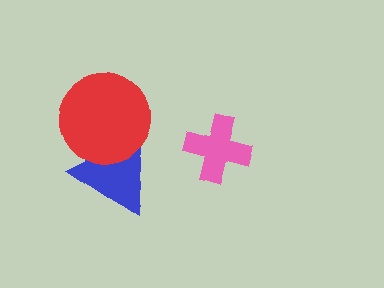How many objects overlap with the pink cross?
0 objects overlap with the pink cross.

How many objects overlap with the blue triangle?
1 object overlaps with the blue triangle.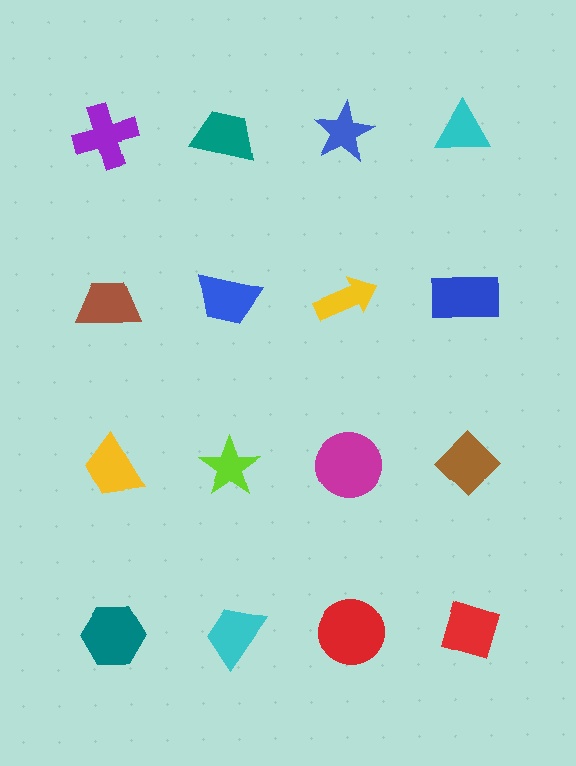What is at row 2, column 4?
A blue rectangle.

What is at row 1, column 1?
A purple cross.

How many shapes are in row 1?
4 shapes.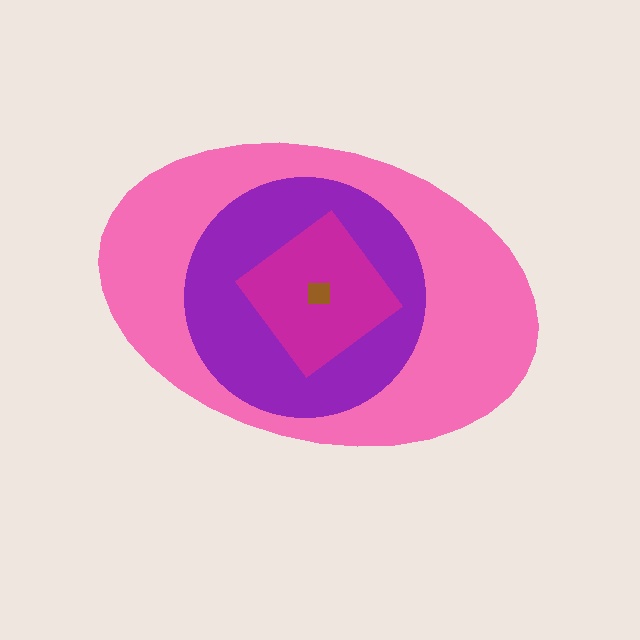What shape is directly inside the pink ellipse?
The purple circle.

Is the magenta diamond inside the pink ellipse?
Yes.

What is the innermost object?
The brown square.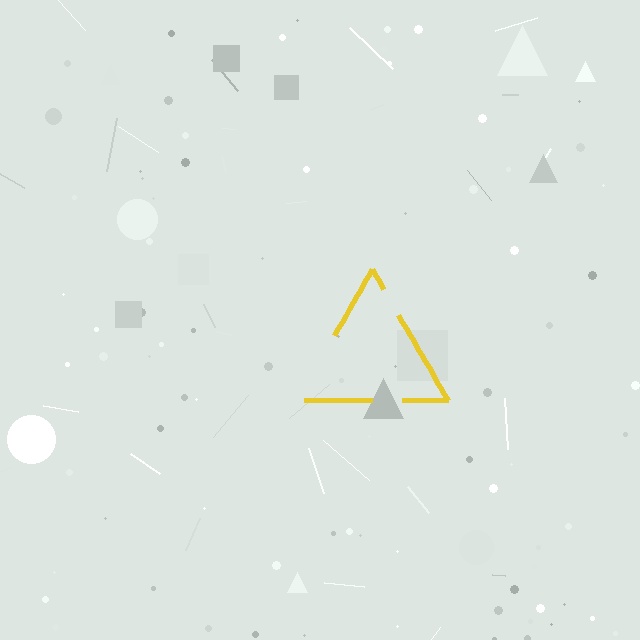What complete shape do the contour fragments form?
The contour fragments form a triangle.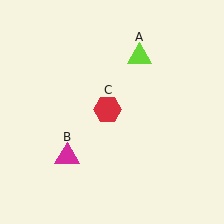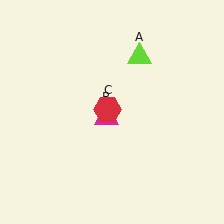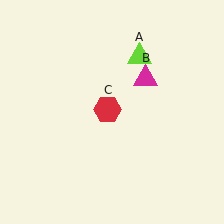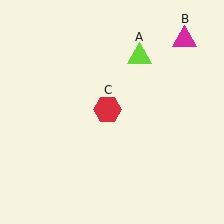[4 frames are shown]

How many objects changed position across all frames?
1 object changed position: magenta triangle (object B).